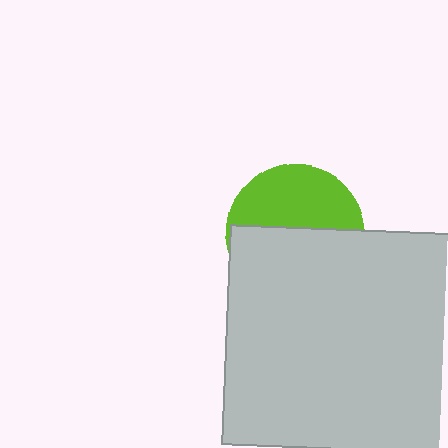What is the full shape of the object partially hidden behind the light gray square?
The partially hidden object is a lime circle.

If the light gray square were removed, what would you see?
You would see the complete lime circle.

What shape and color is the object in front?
The object in front is a light gray square.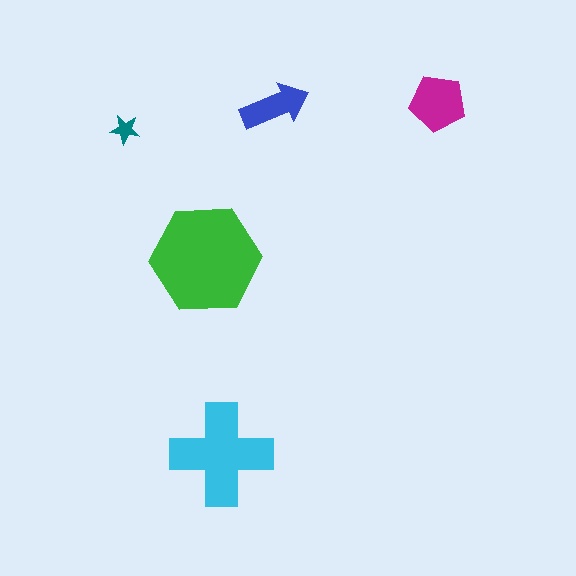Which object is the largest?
The green hexagon.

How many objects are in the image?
There are 5 objects in the image.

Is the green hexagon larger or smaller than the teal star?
Larger.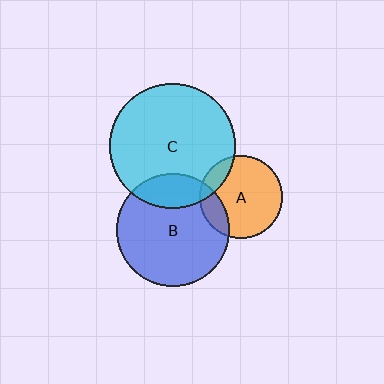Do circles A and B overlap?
Yes.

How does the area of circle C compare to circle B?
Approximately 1.2 times.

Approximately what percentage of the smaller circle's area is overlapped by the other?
Approximately 15%.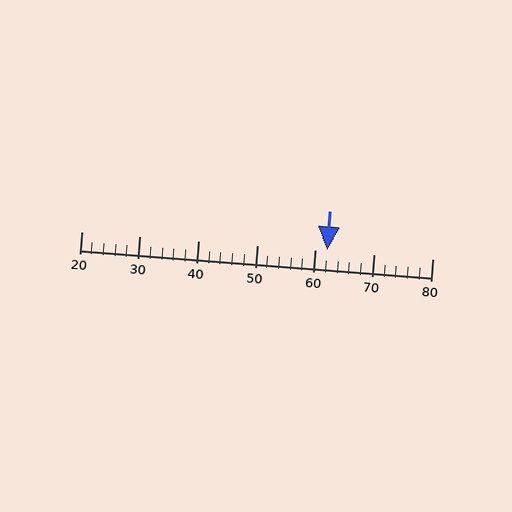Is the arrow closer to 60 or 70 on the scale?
The arrow is closer to 60.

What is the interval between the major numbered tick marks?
The major tick marks are spaced 10 units apart.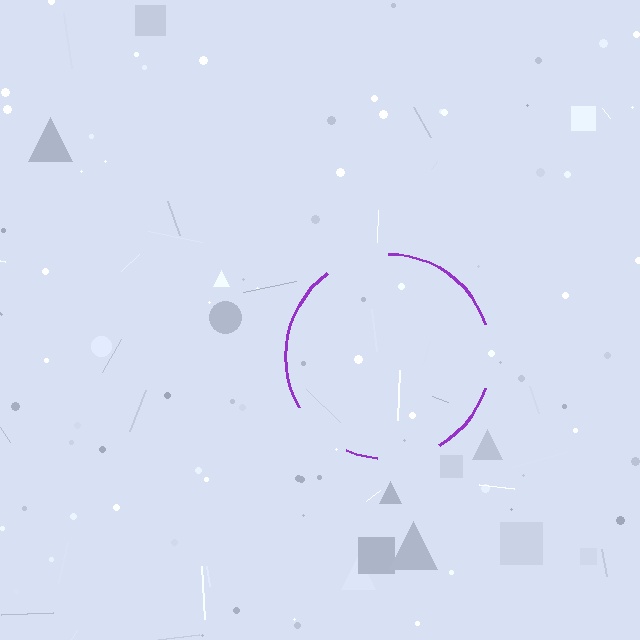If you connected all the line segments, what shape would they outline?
They would outline a circle.